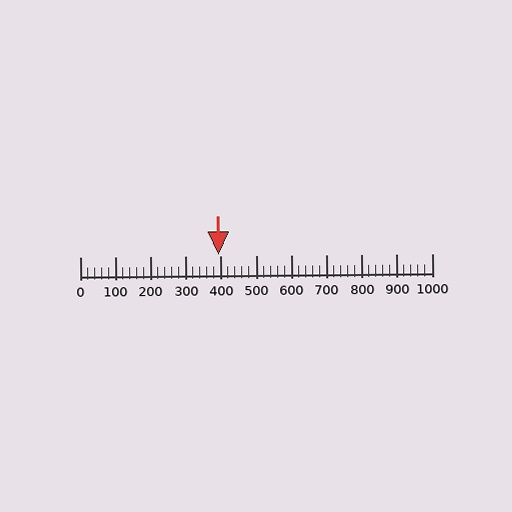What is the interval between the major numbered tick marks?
The major tick marks are spaced 100 units apart.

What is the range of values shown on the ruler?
The ruler shows values from 0 to 1000.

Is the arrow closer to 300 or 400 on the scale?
The arrow is closer to 400.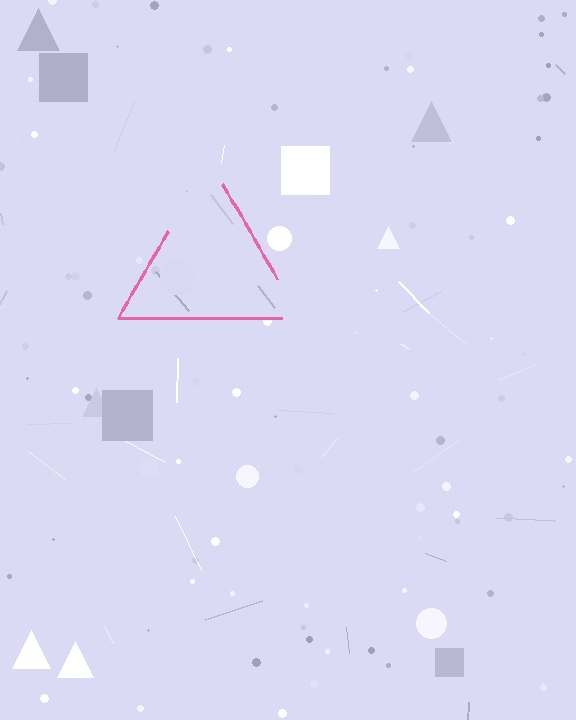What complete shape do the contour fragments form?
The contour fragments form a triangle.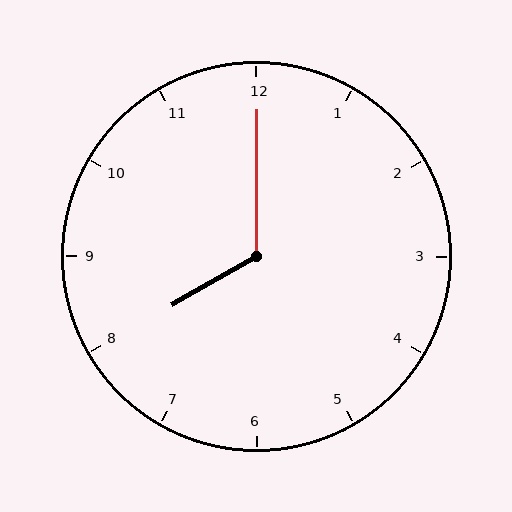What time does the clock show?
8:00.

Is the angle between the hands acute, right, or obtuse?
It is obtuse.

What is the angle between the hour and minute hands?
Approximately 120 degrees.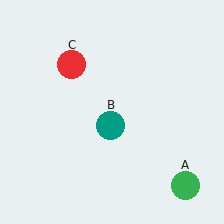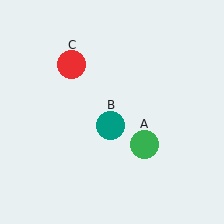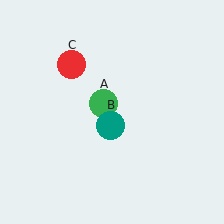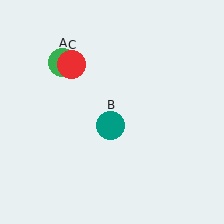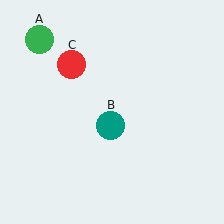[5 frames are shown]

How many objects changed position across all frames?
1 object changed position: green circle (object A).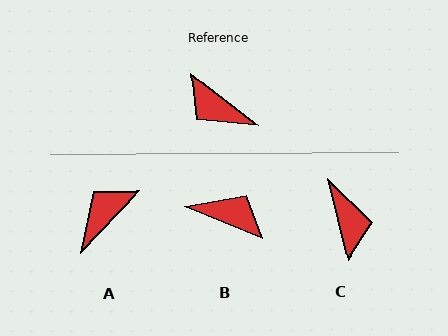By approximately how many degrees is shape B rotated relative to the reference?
Approximately 165 degrees clockwise.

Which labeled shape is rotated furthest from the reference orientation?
B, about 165 degrees away.